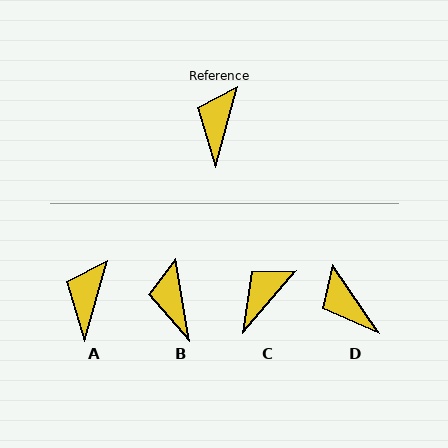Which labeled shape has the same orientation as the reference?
A.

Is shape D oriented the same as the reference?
No, it is off by about 50 degrees.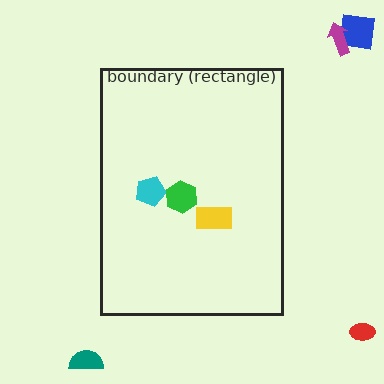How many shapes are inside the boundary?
3 inside, 4 outside.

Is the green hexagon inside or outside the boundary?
Inside.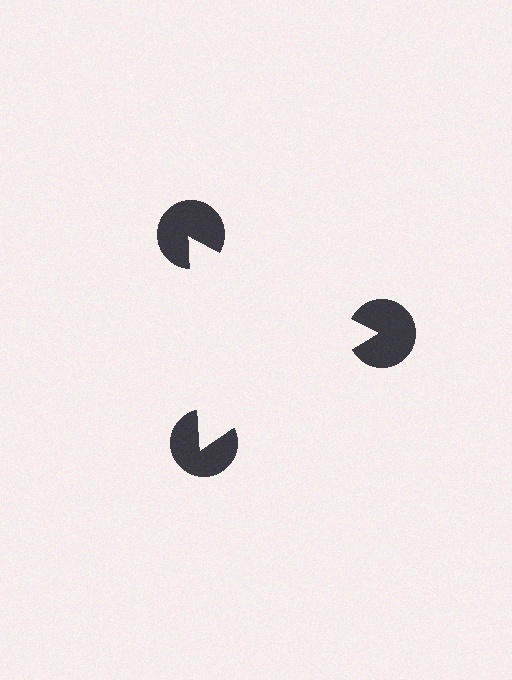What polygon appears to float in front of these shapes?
An illusory triangle — its edges are inferred from the aligned wedge cuts in the pac-man discs, not physically drawn.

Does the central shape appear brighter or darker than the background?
It typically appears slightly brighter than the background, even though no actual brightness change is drawn.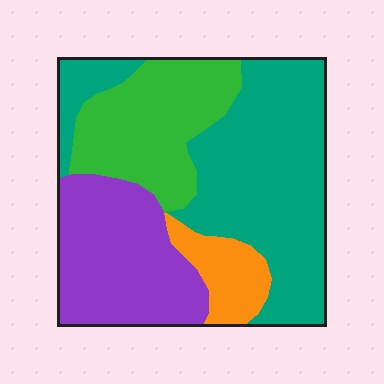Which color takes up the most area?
Teal, at roughly 45%.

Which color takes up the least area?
Orange, at roughly 10%.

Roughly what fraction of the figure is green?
Green covers around 25% of the figure.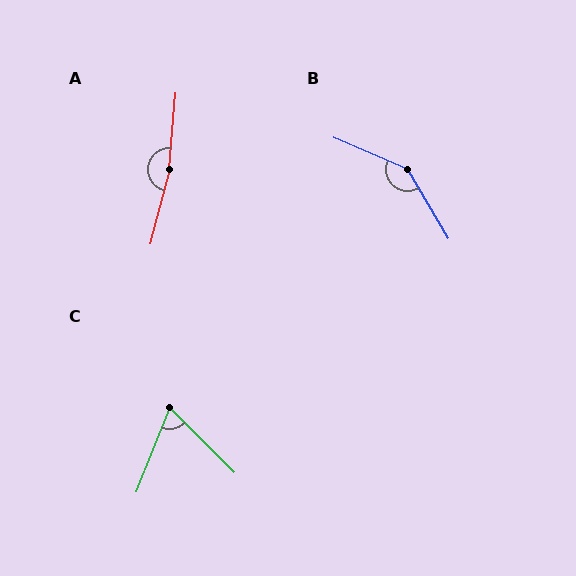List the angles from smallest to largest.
C (67°), B (144°), A (170°).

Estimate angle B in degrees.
Approximately 144 degrees.